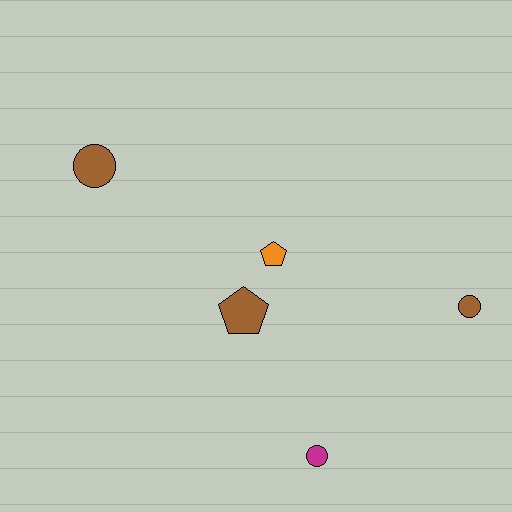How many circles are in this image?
There are 3 circles.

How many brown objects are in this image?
There are 3 brown objects.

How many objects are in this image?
There are 5 objects.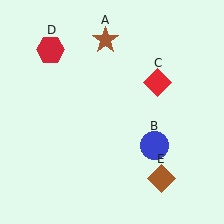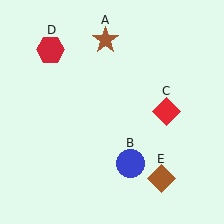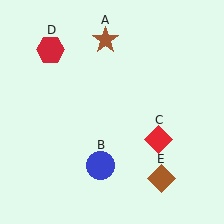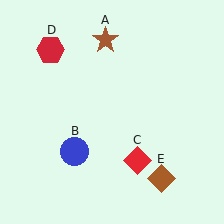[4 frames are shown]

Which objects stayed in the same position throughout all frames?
Brown star (object A) and red hexagon (object D) and brown diamond (object E) remained stationary.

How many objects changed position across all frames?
2 objects changed position: blue circle (object B), red diamond (object C).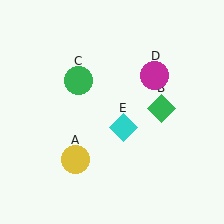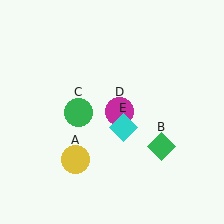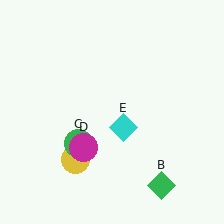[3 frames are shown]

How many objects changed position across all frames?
3 objects changed position: green diamond (object B), green circle (object C), magenta circle (object D).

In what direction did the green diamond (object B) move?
The green diamond (object B) moved down.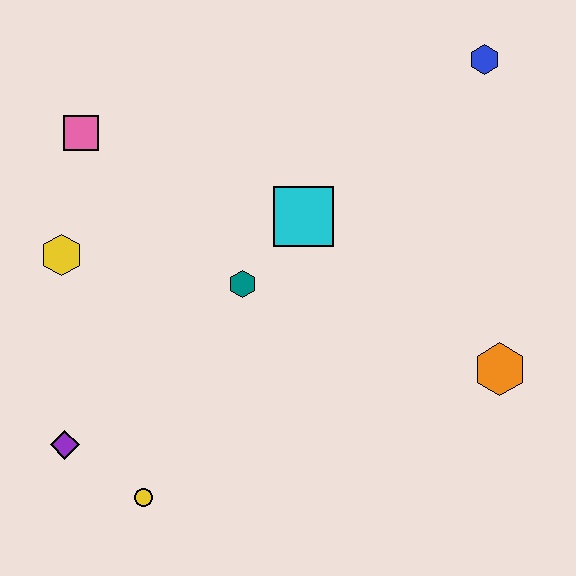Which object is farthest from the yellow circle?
The blue hexagon is farthest from the yellow circle.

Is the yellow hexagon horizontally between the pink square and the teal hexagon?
No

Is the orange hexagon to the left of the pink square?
No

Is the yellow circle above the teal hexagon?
No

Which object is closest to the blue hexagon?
The cyan square is closest to the blue hexagon.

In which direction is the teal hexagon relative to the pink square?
The teal hexagon is to the right of the pink square.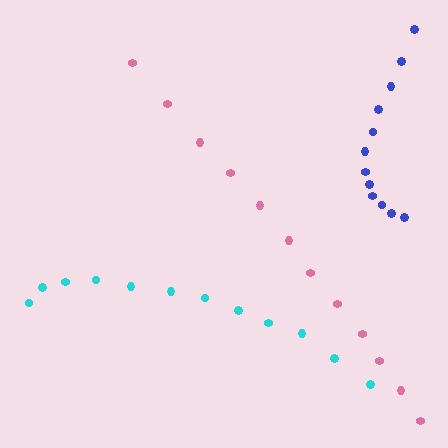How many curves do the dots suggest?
There are 3 distinct paths.